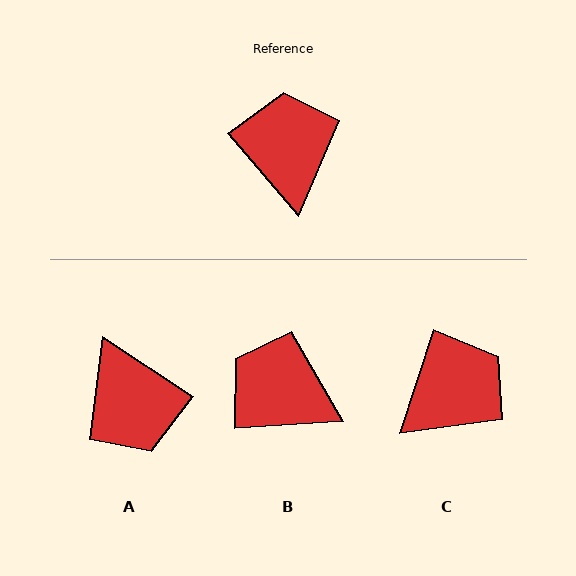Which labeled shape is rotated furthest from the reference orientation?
A, about 164 degrees away.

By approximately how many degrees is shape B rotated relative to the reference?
Approximately 53 degrees counter-clockwise.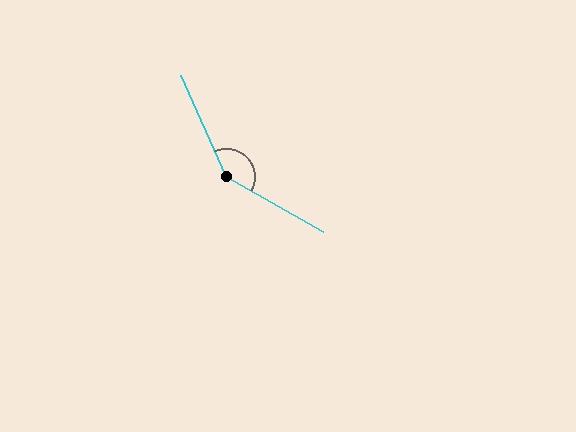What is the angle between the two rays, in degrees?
Approximately 143 degrees.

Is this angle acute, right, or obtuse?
It is obtuse.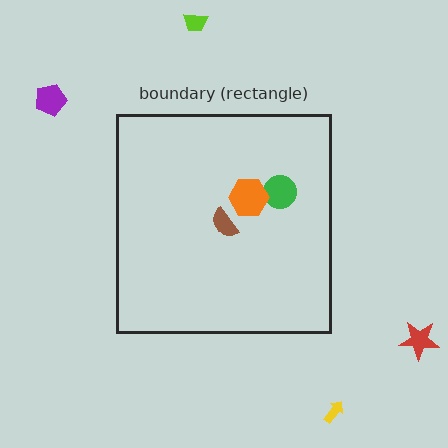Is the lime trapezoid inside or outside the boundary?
Outside.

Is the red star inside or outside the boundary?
Outside.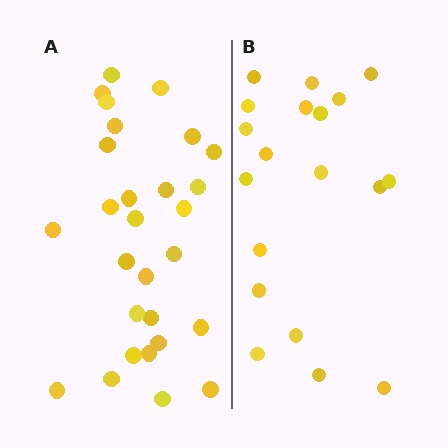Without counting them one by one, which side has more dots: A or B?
Region A (the left region) has more dots.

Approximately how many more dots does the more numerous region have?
Region A has roughly 8 or so more dots than region B.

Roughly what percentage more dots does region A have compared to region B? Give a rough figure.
About 45% more.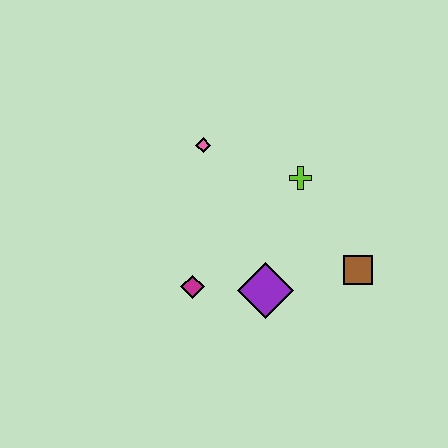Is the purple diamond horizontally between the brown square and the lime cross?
No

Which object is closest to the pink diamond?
The lime cross is closest to the pink diamond.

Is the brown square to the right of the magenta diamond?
Yes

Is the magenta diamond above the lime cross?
No